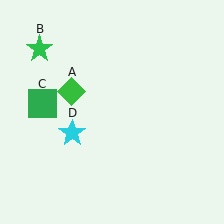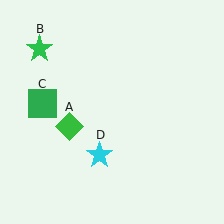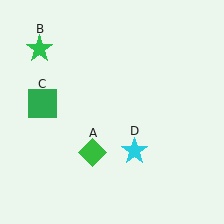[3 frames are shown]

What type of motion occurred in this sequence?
The green diamond (object A), cyan star (object D) rotated counterclockwise around the center of the scene.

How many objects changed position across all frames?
2 objects changed position: green diamond (object A), cyan star (object D).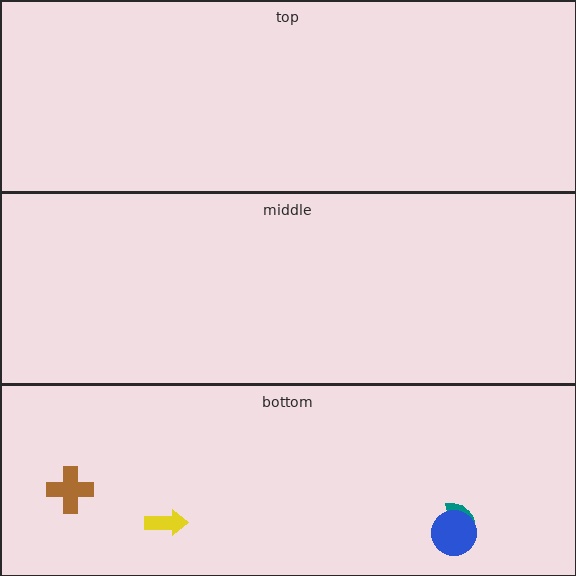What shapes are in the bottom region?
The teal semicircle, the brown cross, the yellow arrow, the blue circle.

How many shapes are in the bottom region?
4.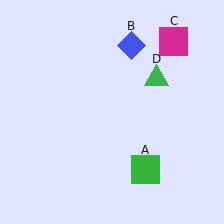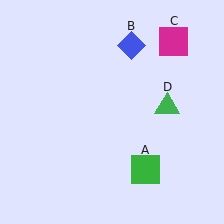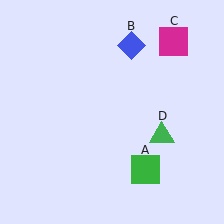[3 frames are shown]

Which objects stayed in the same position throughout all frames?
Green square (object A) and blue diamond (object B) and magenta square (object C) remained stationary.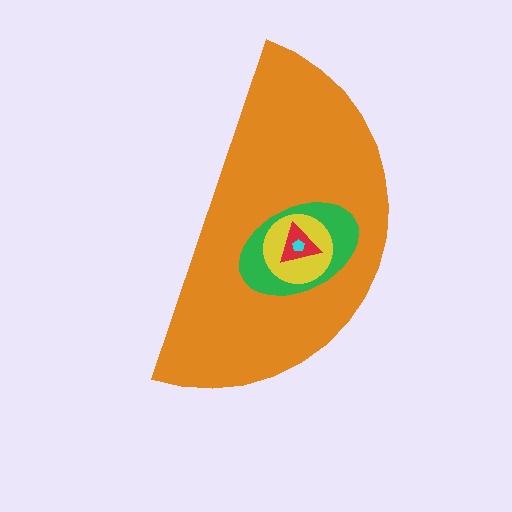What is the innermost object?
The cyan pentagon.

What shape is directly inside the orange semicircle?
The green ellipse.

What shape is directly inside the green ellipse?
The yellow circle.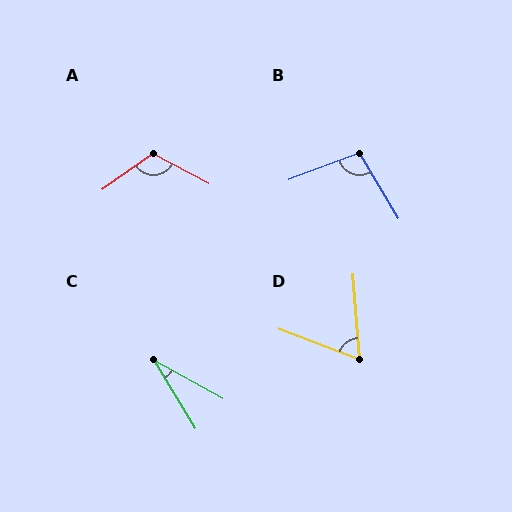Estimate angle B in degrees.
Approximately 100 degrees.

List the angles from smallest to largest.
C (30°), D (65°), B (100°), A (116°).